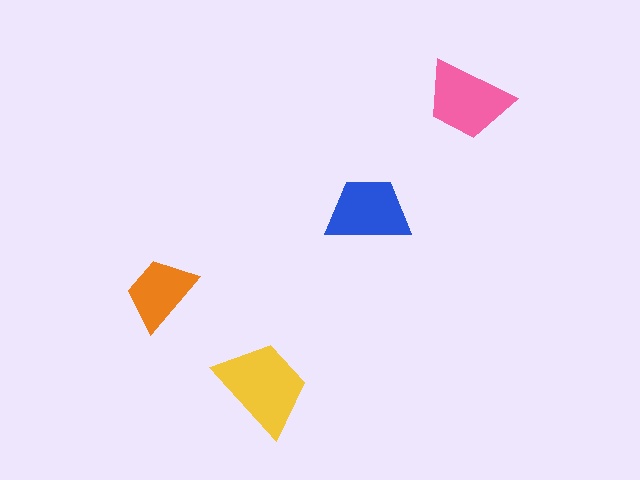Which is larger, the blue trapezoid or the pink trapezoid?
The pink one.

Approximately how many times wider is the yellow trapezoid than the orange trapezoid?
About 1.5 times wider.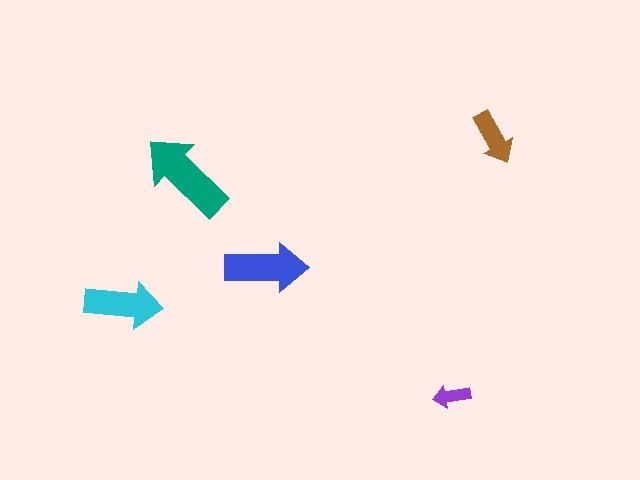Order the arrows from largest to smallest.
the teal one, the blue one, the cyan one, the brown one, the purple one.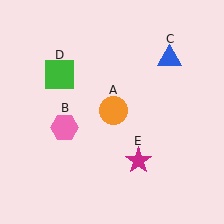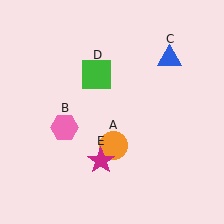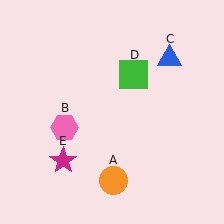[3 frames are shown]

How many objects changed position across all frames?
3 objects changed position: orange circle (object A), green square (object D), magenta star (object E).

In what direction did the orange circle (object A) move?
The orange circle (object A) moved down.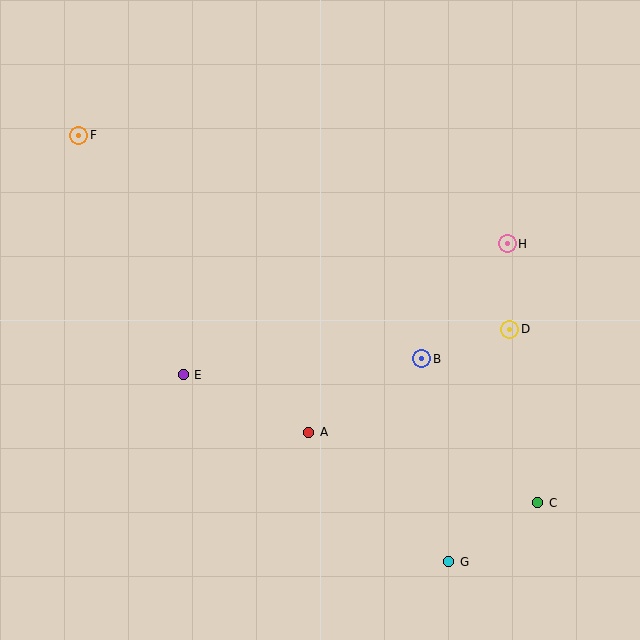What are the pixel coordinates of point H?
Point H is at (507, 244).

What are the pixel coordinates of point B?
Point B is at (422, 359).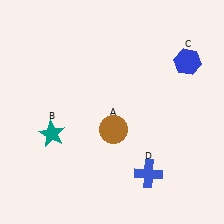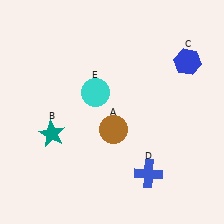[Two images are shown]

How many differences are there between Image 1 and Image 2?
There is 1 difference between the two images.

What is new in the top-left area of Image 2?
A cyan circle (E) was added in the top-left area of Image 2.